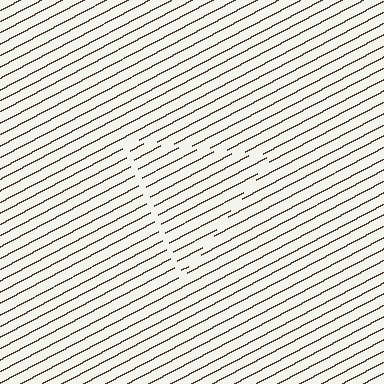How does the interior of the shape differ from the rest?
The interior of the shape contains the same grating, shifted by half a period — the contour is defined by the phase discontinuity where line-ends from the inner and outer gratings abut.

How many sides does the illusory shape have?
3 sides — the line-ends trace a triangle.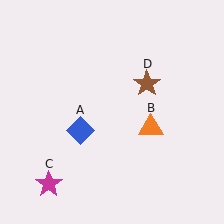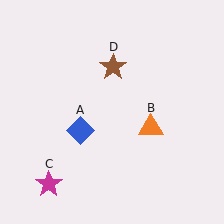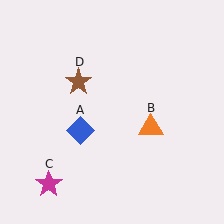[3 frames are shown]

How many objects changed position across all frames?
1 object changed position: brown star (object D).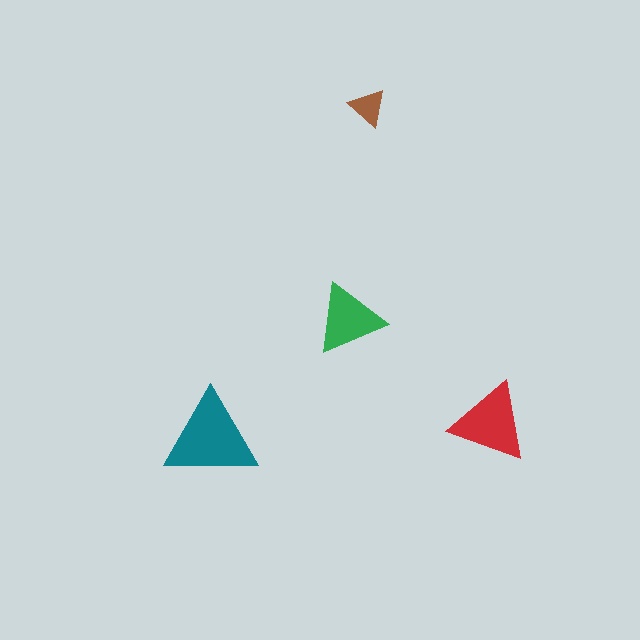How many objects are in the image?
There are 4 objects in the image.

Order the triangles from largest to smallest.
the teal one, the red one, the green one, the brown one.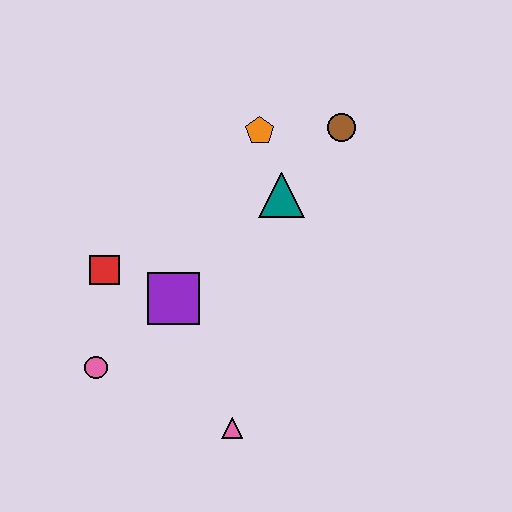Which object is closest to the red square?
The purple square is closest to the red square.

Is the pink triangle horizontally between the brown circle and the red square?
Yes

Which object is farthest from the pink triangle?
The brown circle is farthest from the pink triangle.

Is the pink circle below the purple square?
Yes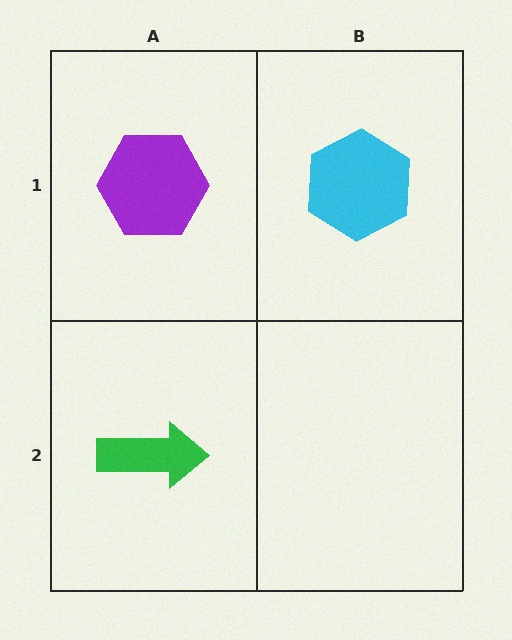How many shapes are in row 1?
2 shapes.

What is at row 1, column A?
A purple hexagon.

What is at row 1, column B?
A cyan hexagon.